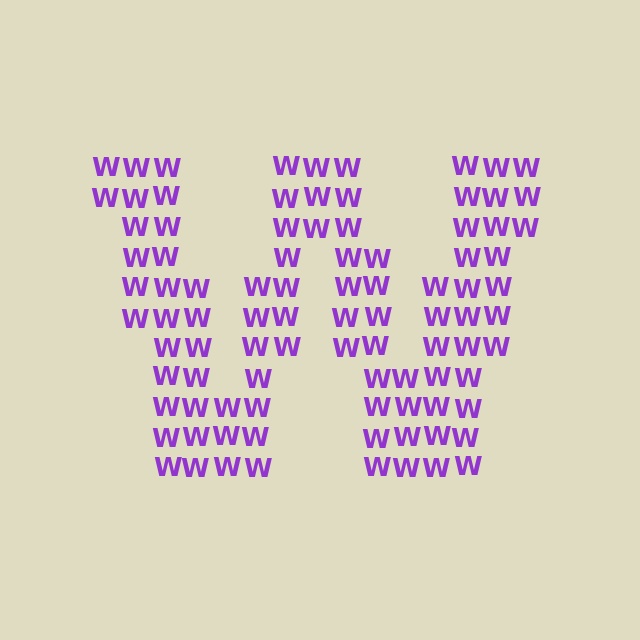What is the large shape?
The large shape is the letter W.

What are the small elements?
The small elements are letter W's.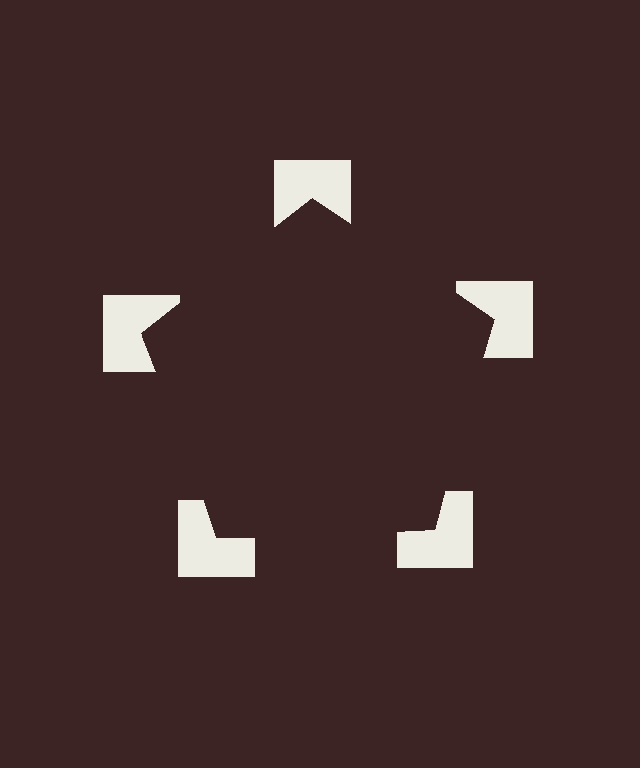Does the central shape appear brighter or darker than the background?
It typically appears slightly darker than the background, even though no actual brightness change is drawn.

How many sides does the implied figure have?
5 sides.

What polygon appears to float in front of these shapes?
An illusory pentagon — its edges are inferred from the aligned wedge cuts in the notched squares, not physically drawn.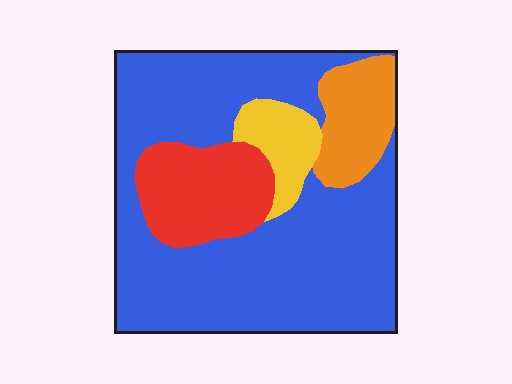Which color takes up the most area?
Blue, at roughly 65%.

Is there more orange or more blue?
Blue.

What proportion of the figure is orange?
Orange takes up less than a quarter of the figure.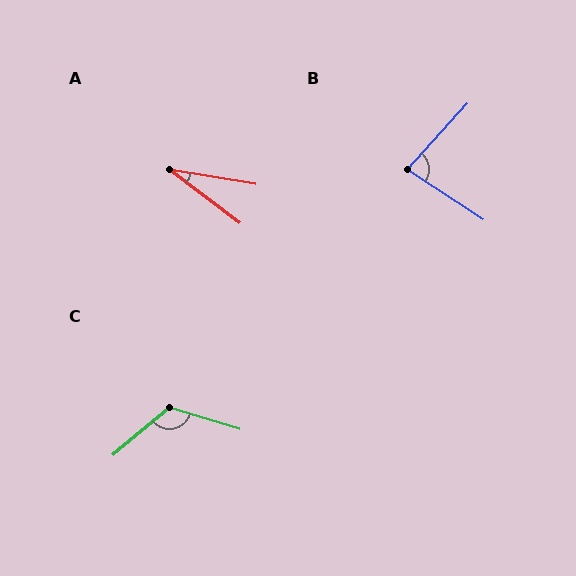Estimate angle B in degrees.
Approximately 81 degrees.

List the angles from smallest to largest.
A (28°), B (81°), C (123°).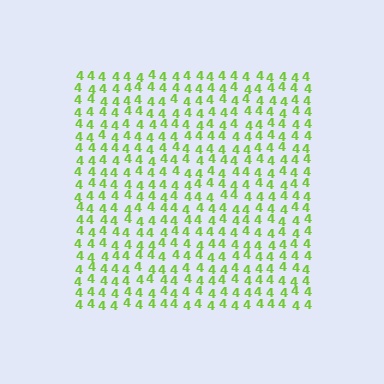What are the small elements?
The small elements are digit 4's.